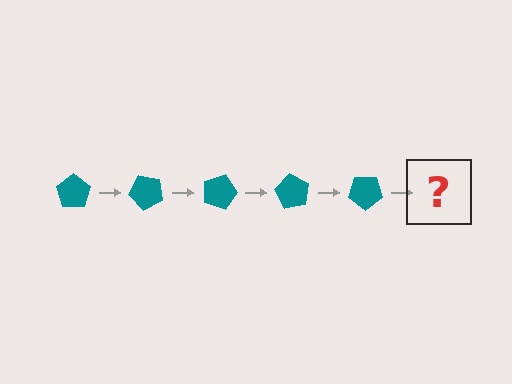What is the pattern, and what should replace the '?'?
The pattern is that the pentagon rotates 45 degrees each step. The '?' should be a teal pentagon rotated 225 degrees.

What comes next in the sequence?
The next element should be a teal pentagon rotated 225 degrees.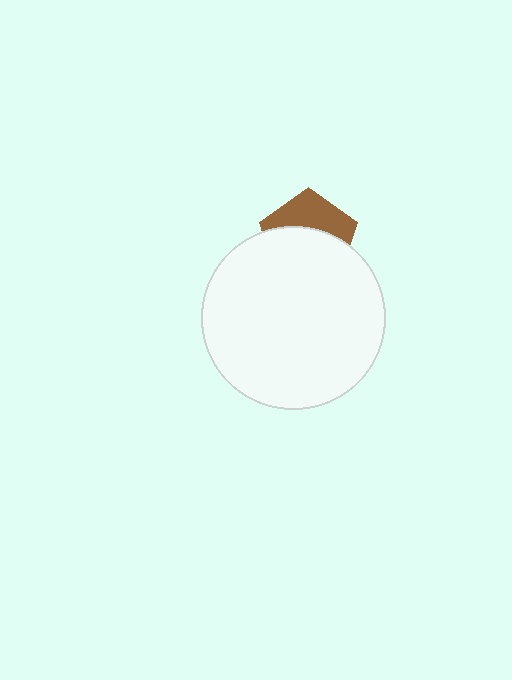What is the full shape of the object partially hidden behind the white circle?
The partially hidden object is a brown pentagon.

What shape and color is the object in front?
The object in front is a white circle.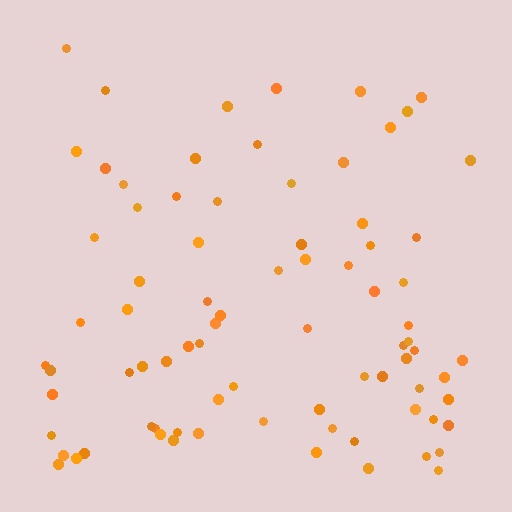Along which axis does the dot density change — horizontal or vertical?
Vertical.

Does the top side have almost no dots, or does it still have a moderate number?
Still a moderate number, just noticeably fewer than the bottom.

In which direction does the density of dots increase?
From top to bottom, with the bottom side densest.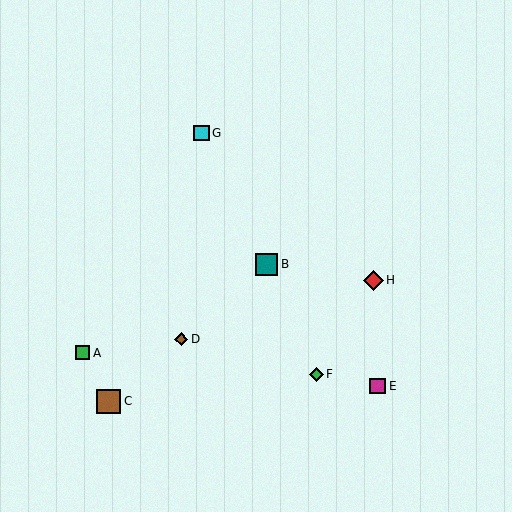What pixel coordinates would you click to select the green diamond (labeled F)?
Click at (317, 374) to select the green diamond F.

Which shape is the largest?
The brown square (labeled C) is the largest.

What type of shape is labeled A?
Shape A is a green square.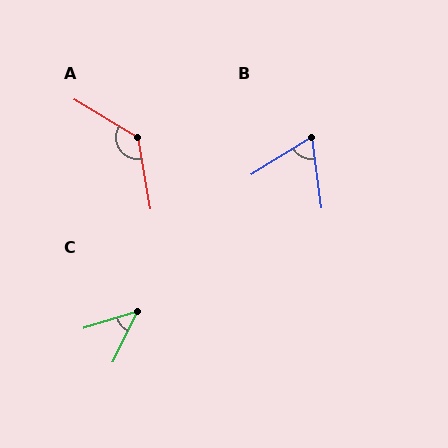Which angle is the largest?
A, at approximately 131 degrees.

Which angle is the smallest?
C, at approximately 47 degrees.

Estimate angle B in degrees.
Approximately 65 degrees.